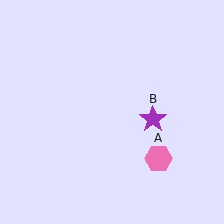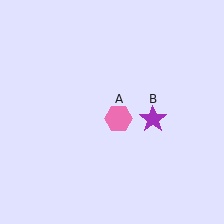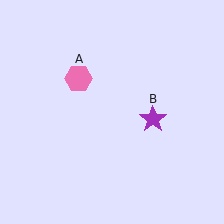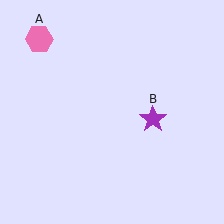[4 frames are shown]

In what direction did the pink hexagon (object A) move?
The pink hexagon (object A) moved up and to the left.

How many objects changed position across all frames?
1 object changed position: pink hexagon (object A).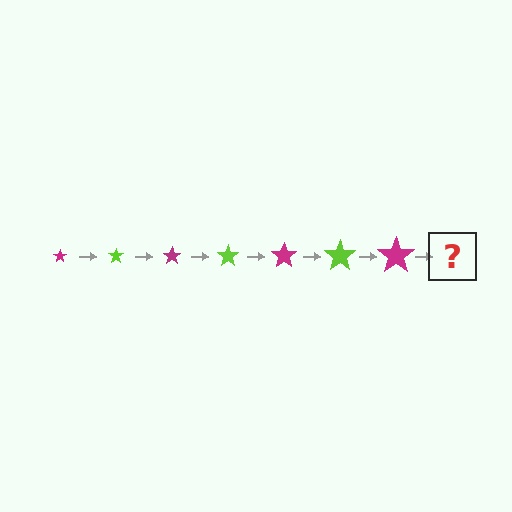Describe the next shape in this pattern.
It should be a lime star, larger than the previous one.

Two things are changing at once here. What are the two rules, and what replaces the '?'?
The two rules are that the star grows larger each step and the color cycles through magenta and lime. The '?' should be a lime star, larger than the previous one.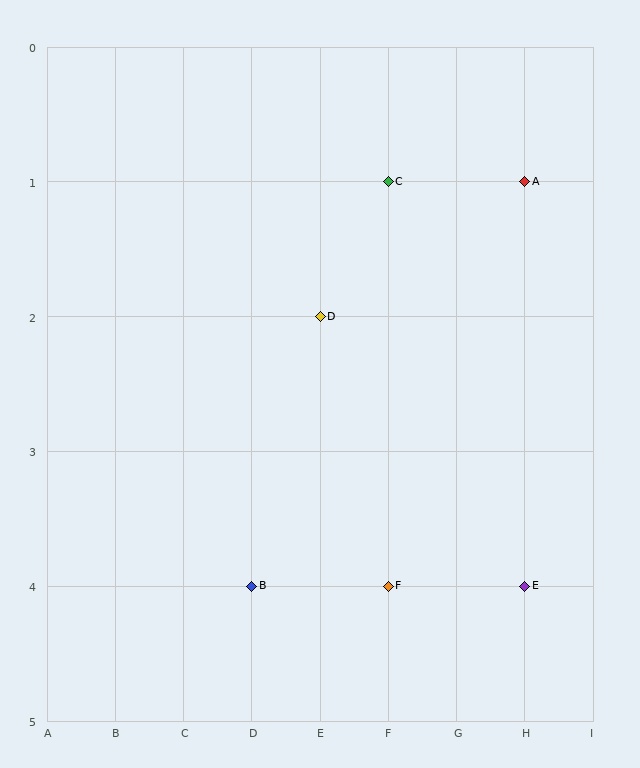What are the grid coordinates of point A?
Point A is at grid coordinates (H, 1).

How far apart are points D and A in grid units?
Points D and A are 3 columns and 1 row apart (about 3.2 grid units diagonally).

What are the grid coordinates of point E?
Point E is at grid coordinates (H, 4).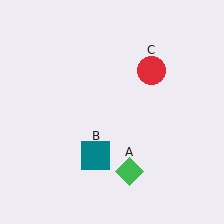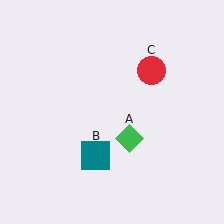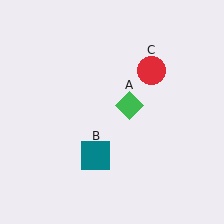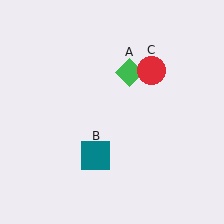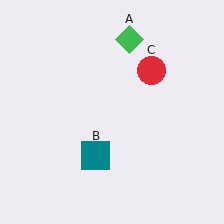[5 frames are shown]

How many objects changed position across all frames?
1 object changed position: green diamond (object A).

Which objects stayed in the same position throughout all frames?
Teal square (object B) and red circle (object C) remained stationary.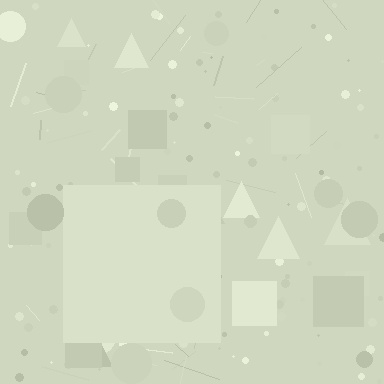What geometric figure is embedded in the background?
A square is embedded in the background.